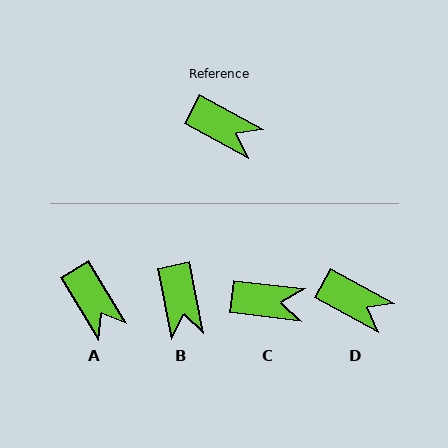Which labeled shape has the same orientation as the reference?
D.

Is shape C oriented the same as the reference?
No, it is off by about 22 degrees.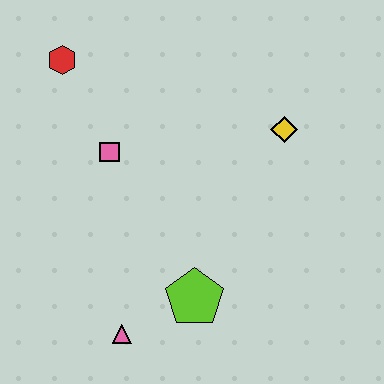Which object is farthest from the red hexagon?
The pink triangle is farthest from the red hexagon.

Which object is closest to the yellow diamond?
The pink square is closest to the yellow diamond.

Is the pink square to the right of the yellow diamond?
No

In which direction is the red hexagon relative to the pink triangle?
The red hexagon is above the pink triangle.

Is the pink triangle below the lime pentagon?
Yes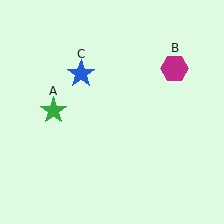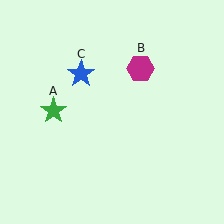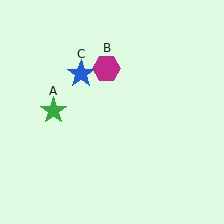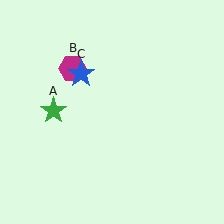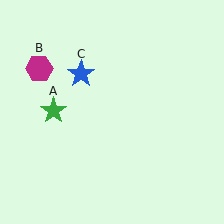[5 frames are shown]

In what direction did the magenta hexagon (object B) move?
The magenta hexagon (object B) moved left.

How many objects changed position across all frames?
1 object changed position: magenta hexagon (object B).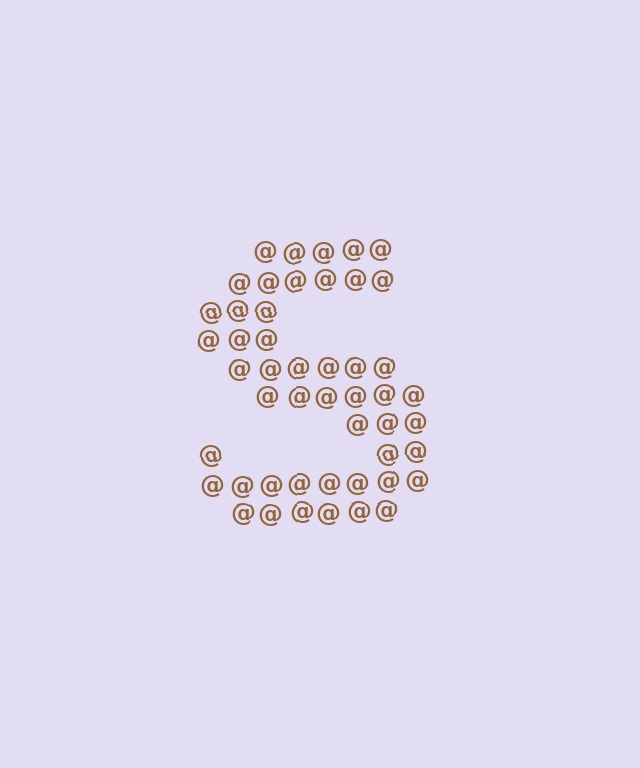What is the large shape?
The large shape is the letter S.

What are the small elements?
The small elements are at signs.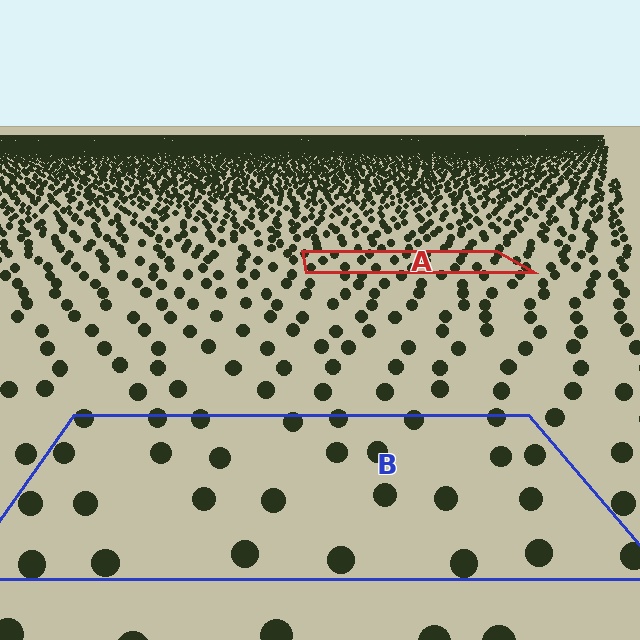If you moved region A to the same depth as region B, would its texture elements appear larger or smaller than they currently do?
They would appear larger. At a closer depth, the same texture elements are projected at a bigger on-screen size.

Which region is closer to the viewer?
Region B is closer. The texture elements there are larger and more spread out.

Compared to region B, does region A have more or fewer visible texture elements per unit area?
Region A has more texture elements per unit area — they are packed more densely because it is farther away.